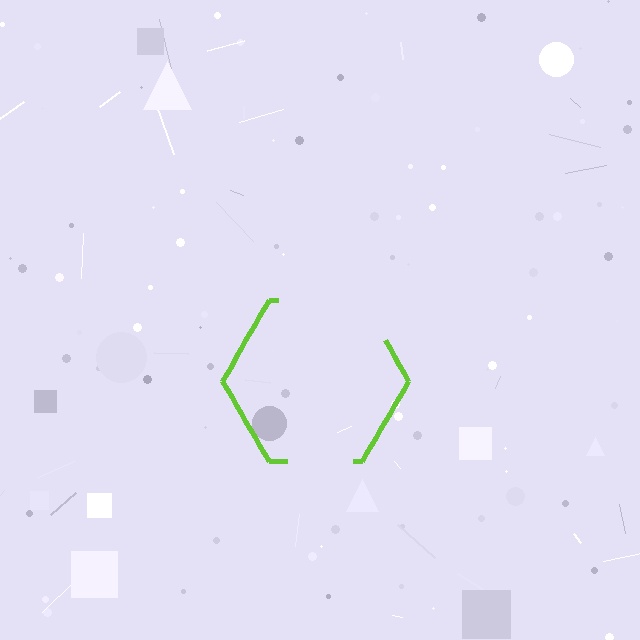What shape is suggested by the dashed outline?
The dashed outline suggests a hexagon.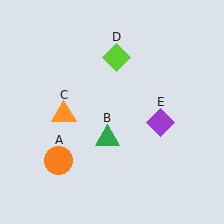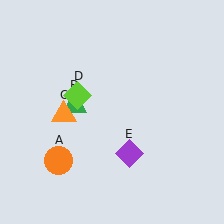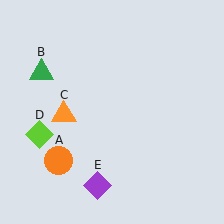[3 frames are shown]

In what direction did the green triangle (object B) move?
The green triangle (object B) moved up and to the left.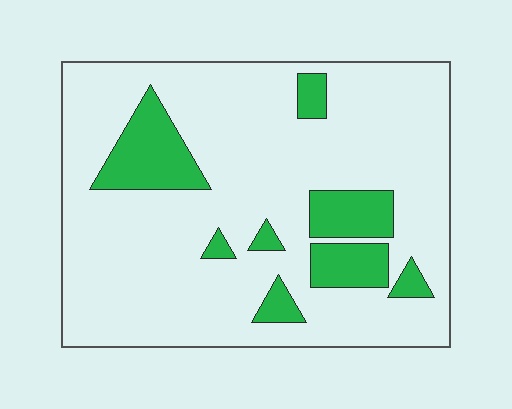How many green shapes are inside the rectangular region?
8.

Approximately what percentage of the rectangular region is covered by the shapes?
Approximately 15%.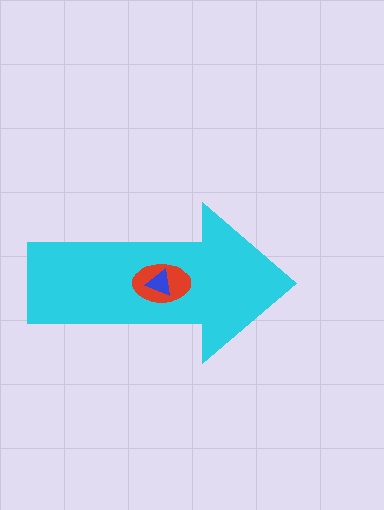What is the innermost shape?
The blue triangle.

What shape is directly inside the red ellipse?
The blue triangle.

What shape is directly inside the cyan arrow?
The red ellipse.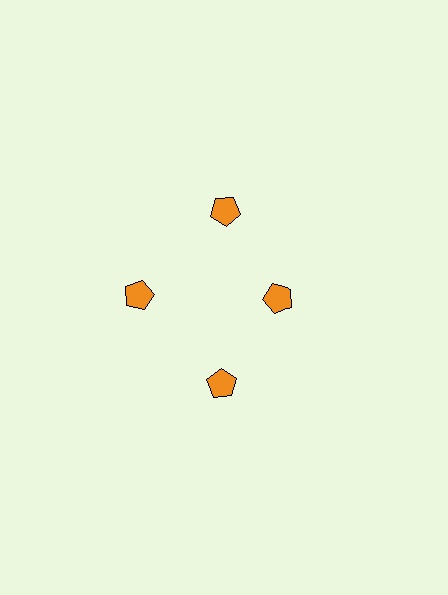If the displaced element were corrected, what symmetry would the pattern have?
It would have 4-fold rotational symmetry — the pattern would map onto itself every 90 degrees.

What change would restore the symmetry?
The symmetry would be restored by moving it outward, back onto the ring so that all 4 pentagons sit at equal angles and equal distance from the center.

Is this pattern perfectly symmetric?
No. The 4 orange pentagons are arranged in a ring, but one element near the 3 o'clock position is pulled inward toward the center, breaking the 4-fold rotational symmetry.